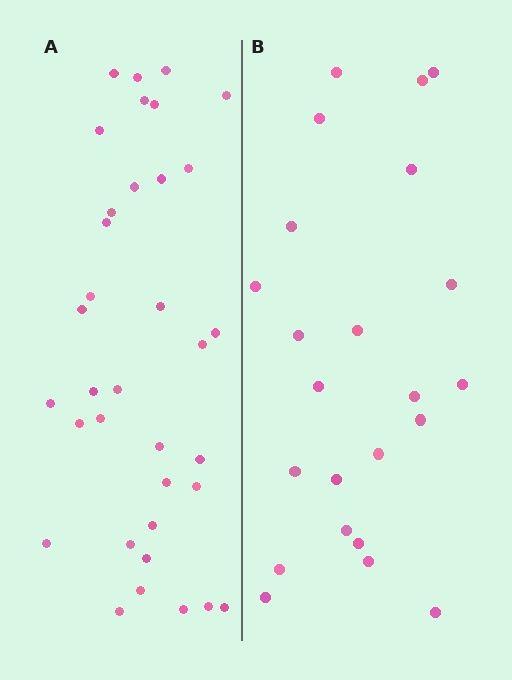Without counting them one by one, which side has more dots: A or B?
Region A (the left region) has more dots.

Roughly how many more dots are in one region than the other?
Region A has roughly 12 or so more dots than region B.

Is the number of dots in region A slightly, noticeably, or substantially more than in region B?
Region A has substantially more. The ratio is roughly 1.5 to 1.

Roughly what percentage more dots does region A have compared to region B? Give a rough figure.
About 50% more.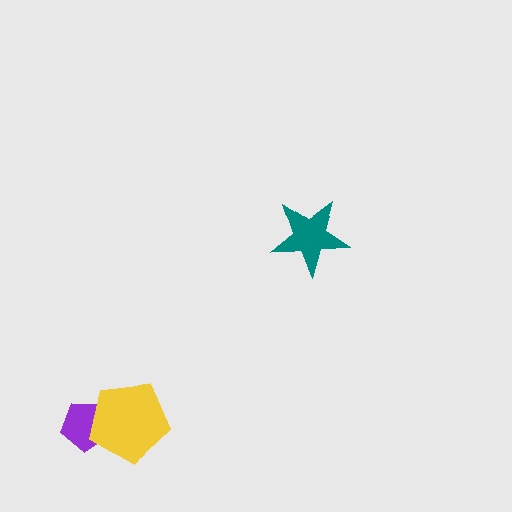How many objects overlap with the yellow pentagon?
1 object overlaps with the yellow pentagon.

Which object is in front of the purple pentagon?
The yellow pentagon is in front of the purple pentagon.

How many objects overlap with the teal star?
0 objects overlap with the teal star.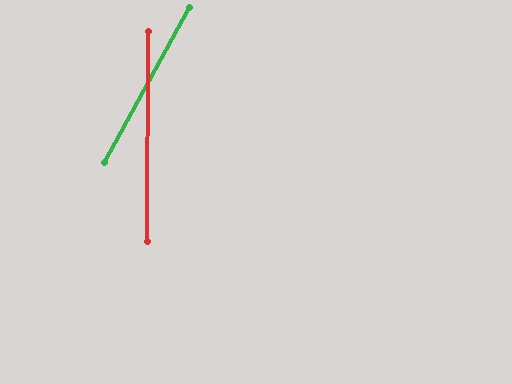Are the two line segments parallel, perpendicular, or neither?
Neither parallel nor perpendicular — they differ by about 29°.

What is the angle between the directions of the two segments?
Approximately 29 degrees.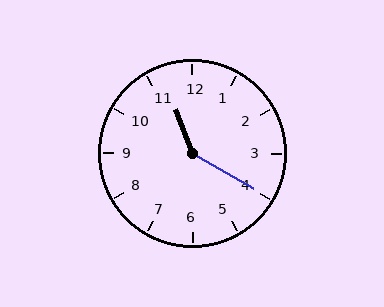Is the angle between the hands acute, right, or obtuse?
It is obtuse.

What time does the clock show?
11:20.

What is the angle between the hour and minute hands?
Approximately 140 degrees.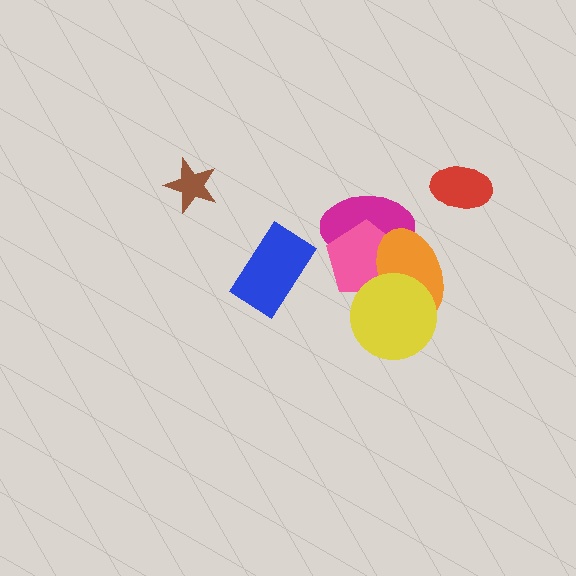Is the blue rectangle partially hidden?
No, no other shape covers it.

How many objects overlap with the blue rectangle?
0 objects overlap with the blue rectangle.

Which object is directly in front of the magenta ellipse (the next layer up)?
The pink pentagon is directly in front of the magenta ellipse.